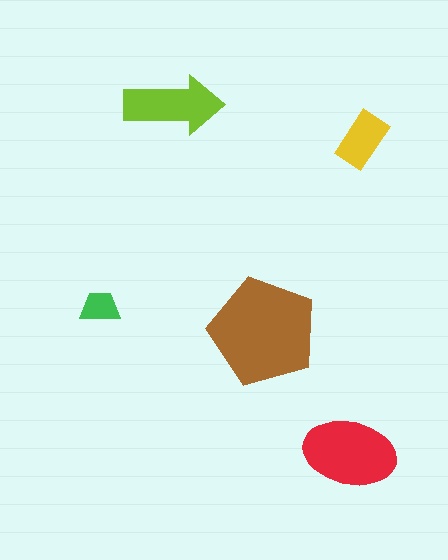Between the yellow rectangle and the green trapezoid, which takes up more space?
The yellow rectangle.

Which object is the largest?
The brown pentagon.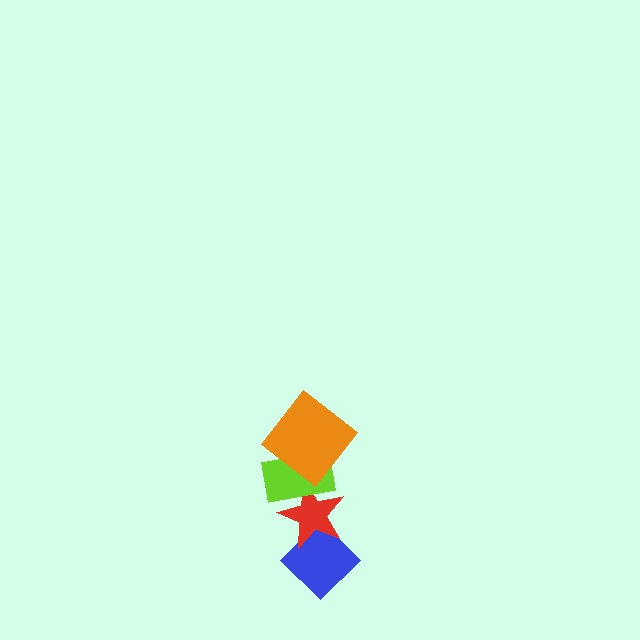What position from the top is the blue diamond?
The blue diamond is 4th from the top.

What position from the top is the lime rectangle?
The lime rectangle is 2nd from the top.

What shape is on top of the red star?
The lime rectangle is on top of the red star.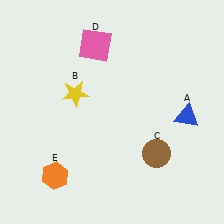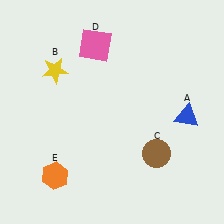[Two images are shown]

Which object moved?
The yellow star (B) moved up.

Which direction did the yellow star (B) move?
The yellow star (B) moved up.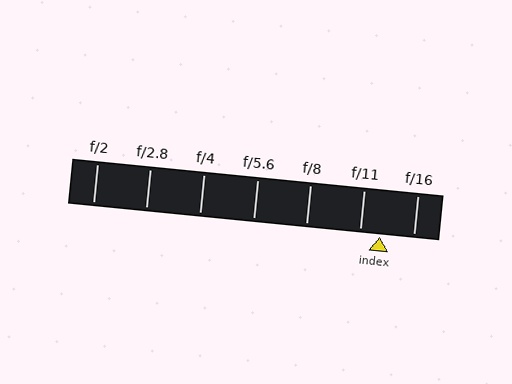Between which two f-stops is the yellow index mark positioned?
The index mark is between f/11 and f/16.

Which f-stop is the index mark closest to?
The index mark is closest to f/11.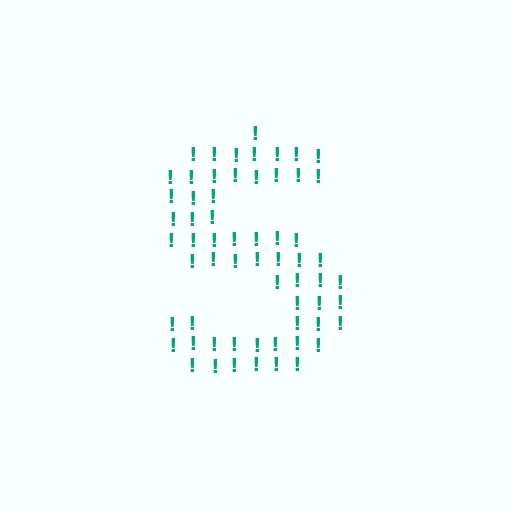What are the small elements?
The small elements are exclamation marks.